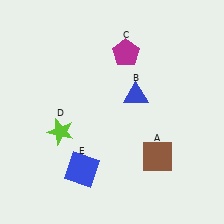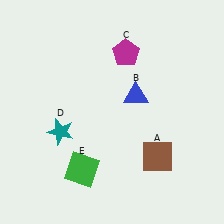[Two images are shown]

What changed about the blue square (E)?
In Image 1, E is blue. In Image 2, it changed to green.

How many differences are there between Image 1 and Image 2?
There are 2 differences between the two images.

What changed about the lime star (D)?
In Image 1, D is lime. In Image 2, it changed to teal.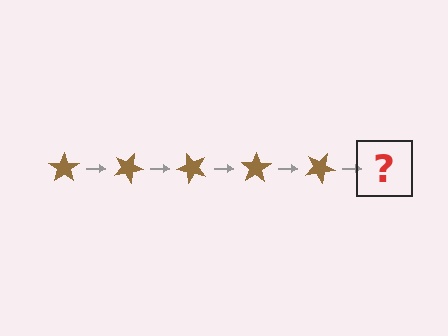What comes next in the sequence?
The next element should be a brown star rotated 125 degrees.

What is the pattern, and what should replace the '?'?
The pattern is that the star rotates 25 degrees each step. The '?' should be a brown star rotated 125 degrees.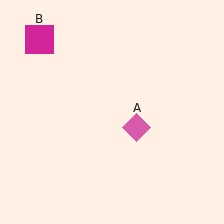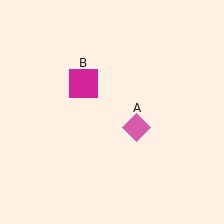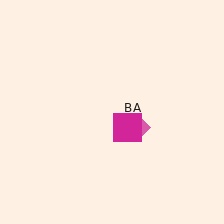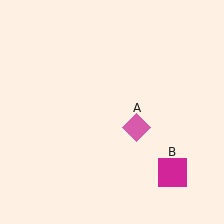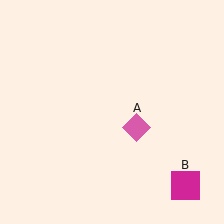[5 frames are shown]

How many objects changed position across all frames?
1 object changed position: magenta square (object B).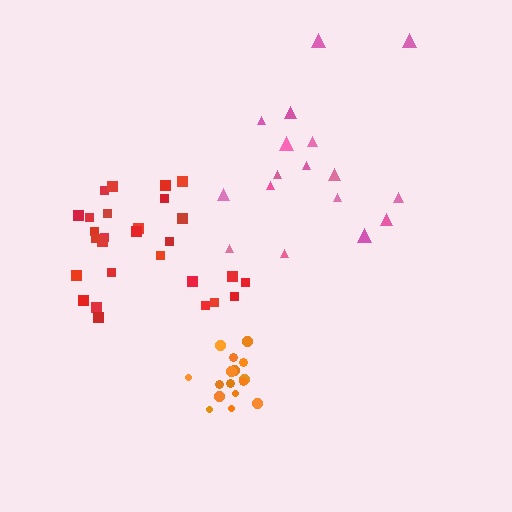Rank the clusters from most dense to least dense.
orange, red, pink.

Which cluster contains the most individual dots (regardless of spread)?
Red (28).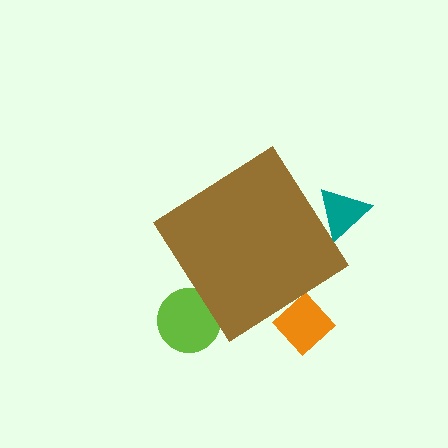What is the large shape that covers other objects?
A brown diamond.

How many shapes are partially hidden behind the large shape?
3 shapes are partially hidden.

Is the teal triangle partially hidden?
Yes, the teal triangle is partially hidden behind the brown diamond.